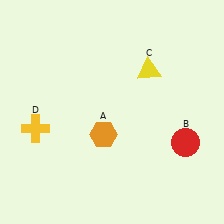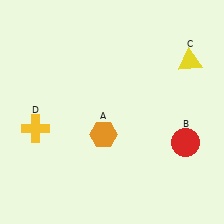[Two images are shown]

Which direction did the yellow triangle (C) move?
The yellow triangle (C) moved right.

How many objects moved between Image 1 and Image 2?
1 object moved between the two images.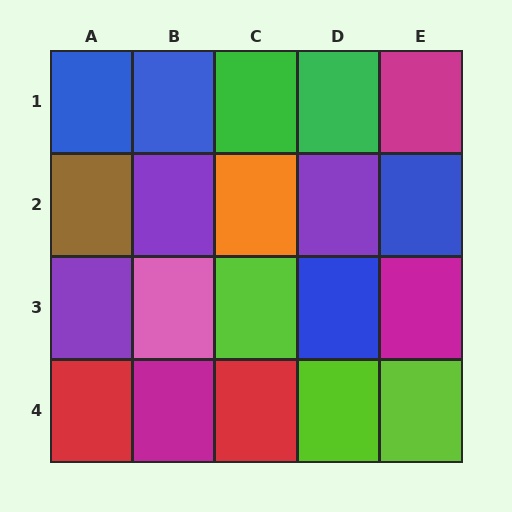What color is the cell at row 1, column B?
Blue.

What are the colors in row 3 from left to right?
Purple, pink, lime, blue, magenta.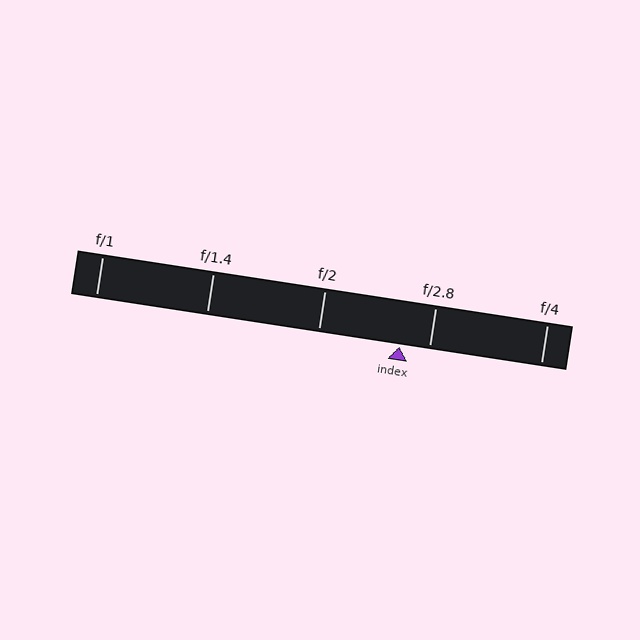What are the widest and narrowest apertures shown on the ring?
The widest aperture shown is f/1 and the narrowest is f/4.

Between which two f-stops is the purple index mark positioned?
The index mark is between f/2 and f/2.8.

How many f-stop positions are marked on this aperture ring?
There are 5 f-stop positions marked.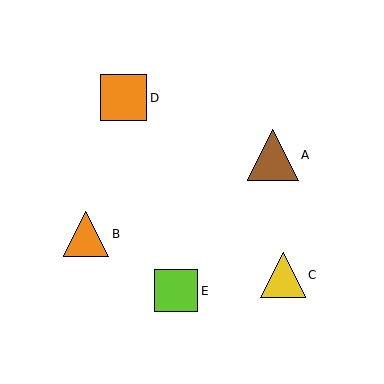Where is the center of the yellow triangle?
The center of the yellow triangle is at (283, 275).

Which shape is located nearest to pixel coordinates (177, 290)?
The lime square (labeled E) at (176, 291) is nearest to that location.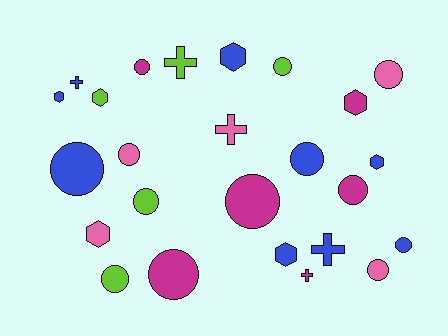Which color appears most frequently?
Blue, with 9 objects.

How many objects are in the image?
There are 25 objects.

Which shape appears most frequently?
Circle, with 13 objects.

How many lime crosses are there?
There is 1 lime cross.